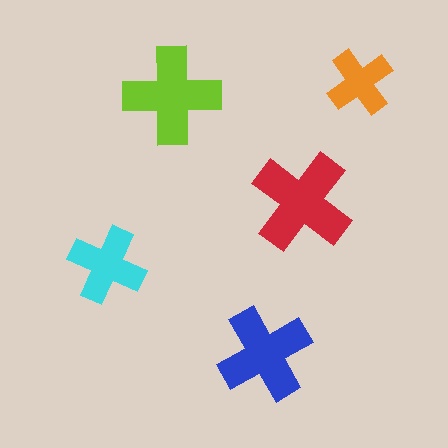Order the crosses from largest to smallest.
the red one, the lime one, the blue one, the cyan one, the orange one.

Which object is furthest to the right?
The orange cross is rightmost.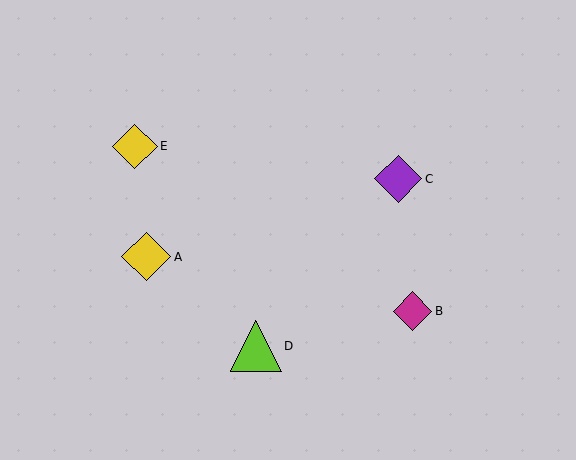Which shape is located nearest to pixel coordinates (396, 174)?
The purple diamond (labeled C) at (398, 179) is nearest to that location.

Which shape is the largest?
The lime triangle (labeled D) is the largest.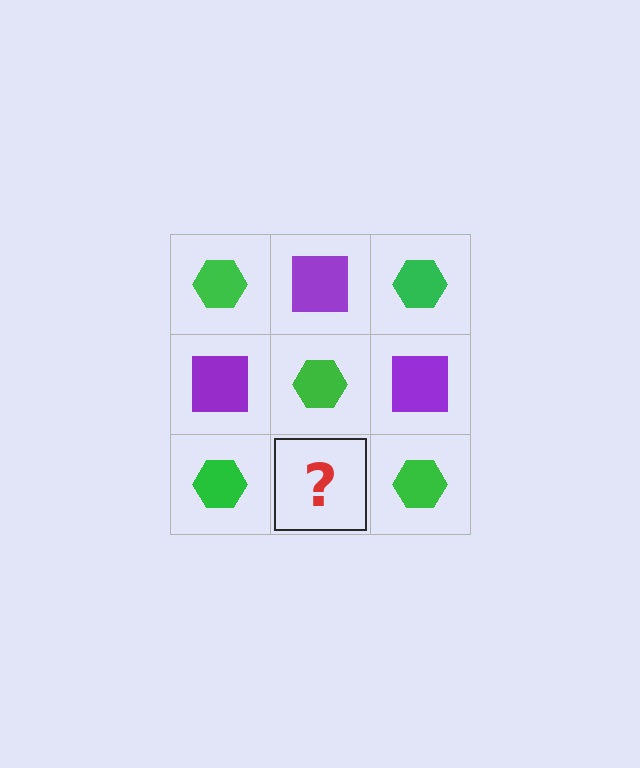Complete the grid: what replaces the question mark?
The question mark should be replaced with a purple square.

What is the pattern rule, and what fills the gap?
The rule is that it alternates green hexagon and purple square in a checkerboard pattern. The gap should be filled with a purple square.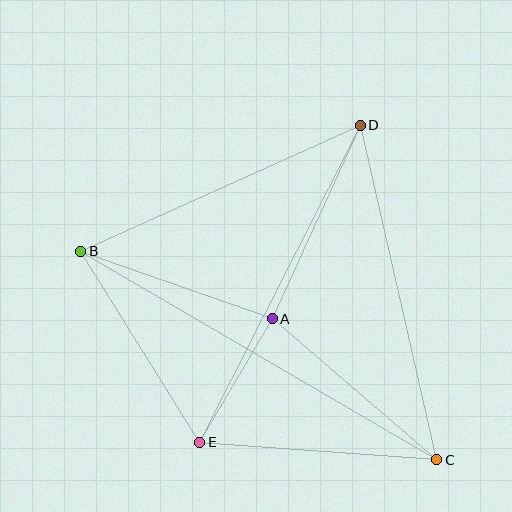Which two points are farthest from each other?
Points B and C are farthest from each other.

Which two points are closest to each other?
Points A and E are closest to each other.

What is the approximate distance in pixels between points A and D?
The distance between A and D is approximately 212 pixels.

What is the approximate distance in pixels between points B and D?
The distance between B and D is approximately 307 pixels.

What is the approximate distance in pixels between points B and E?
The distance between B and E is approximately 225 pixels.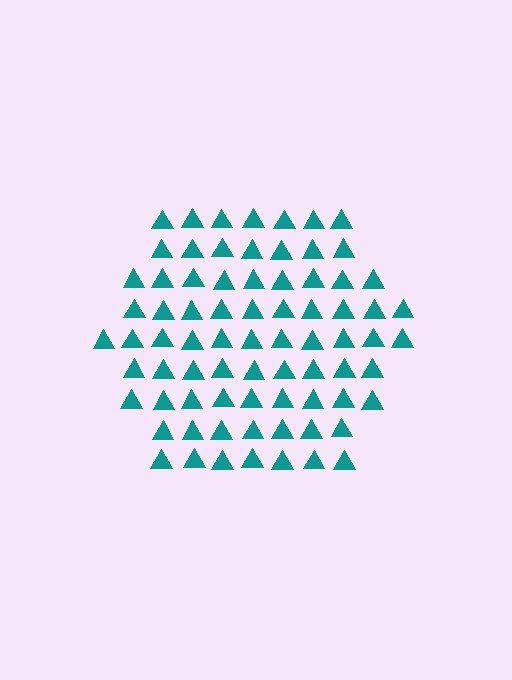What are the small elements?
The small elements are triangles.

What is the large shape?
The large shape is a hexagon.